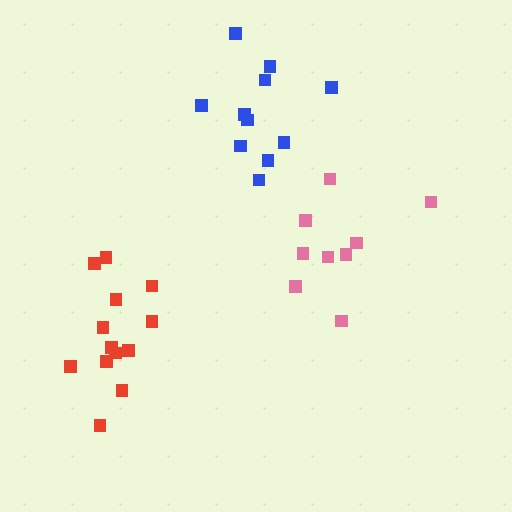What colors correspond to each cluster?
The clusters are colored: pink, blue, red.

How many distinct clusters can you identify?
There are 3 distinct clusters.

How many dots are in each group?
Group 1: 9 dots, Group 2: 11 dots, Group 3: 13 dots (33 total).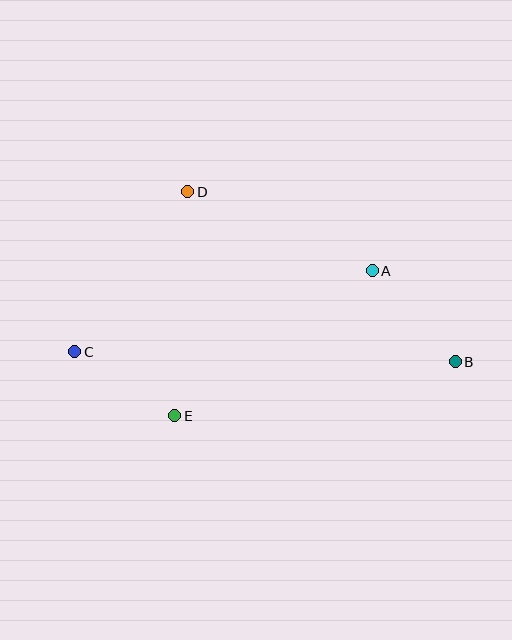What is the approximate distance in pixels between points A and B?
The distance between A and B is approximately 123 pixels.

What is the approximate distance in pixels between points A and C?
The distance between A and C is approximately 308 pixels.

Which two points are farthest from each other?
Points B and C are farthest from each other.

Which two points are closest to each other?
Points C and E are closest to each other.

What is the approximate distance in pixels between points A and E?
The distance between A and E is approximately 245 pixels.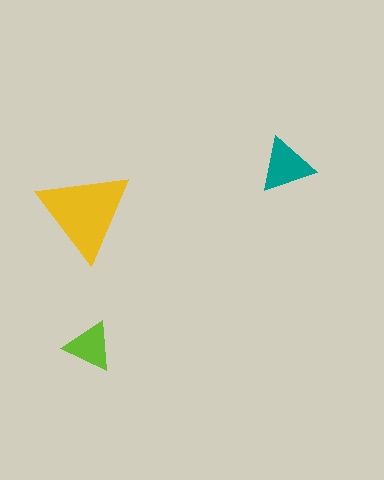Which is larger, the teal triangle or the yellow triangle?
The yellow one.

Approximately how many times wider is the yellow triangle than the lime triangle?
About 2 times wider.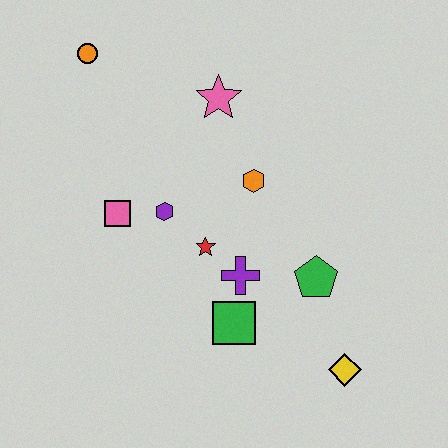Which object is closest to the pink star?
The orange hexagon is closest to the pink star.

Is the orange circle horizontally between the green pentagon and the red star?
No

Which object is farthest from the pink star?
The yellow diamond is farthest from the pink star.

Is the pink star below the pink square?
No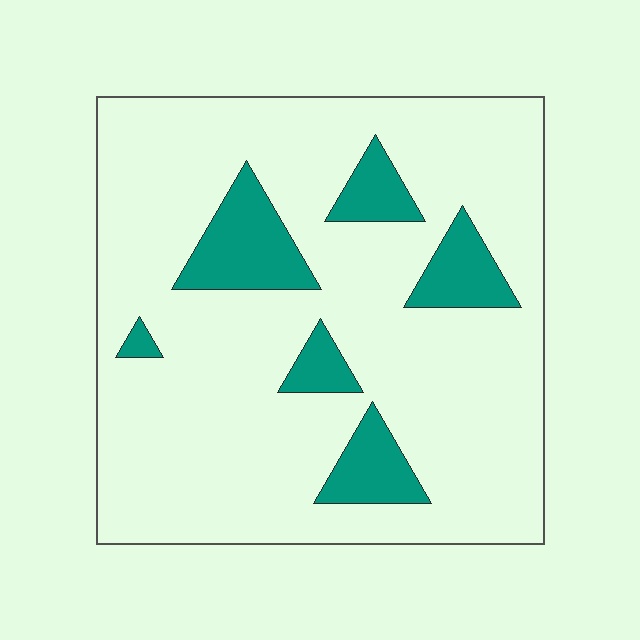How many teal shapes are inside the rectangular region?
6.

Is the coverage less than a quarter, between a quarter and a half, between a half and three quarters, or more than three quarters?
Less than a quarter.